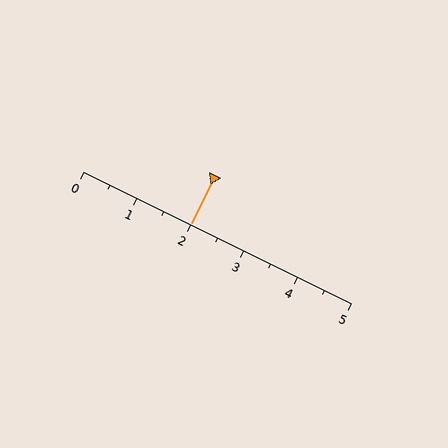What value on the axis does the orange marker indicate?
The marker indicates approximately 2.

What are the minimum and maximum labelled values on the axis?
The axis runs from 0 to 5.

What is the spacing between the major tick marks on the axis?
The major ticks are spaced 1 apart.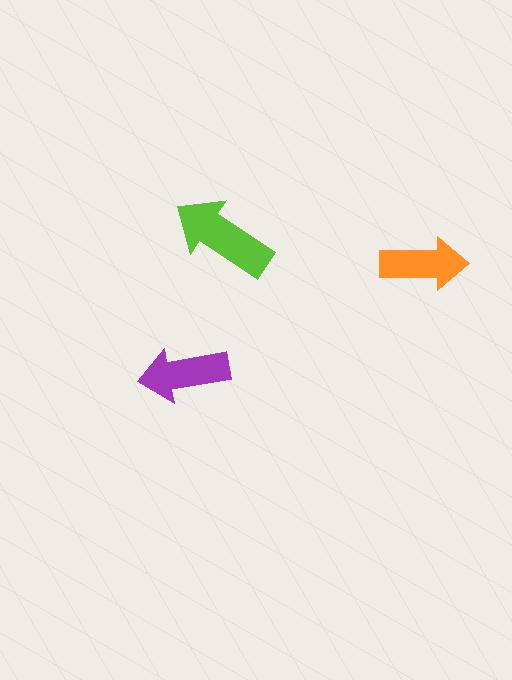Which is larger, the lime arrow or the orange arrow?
The lime one.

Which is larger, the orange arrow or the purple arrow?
The purple one.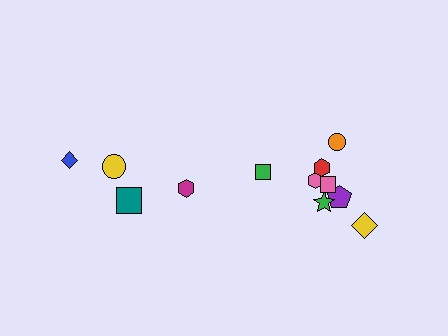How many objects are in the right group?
There are 8 objects.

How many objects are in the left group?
There are 4 objects.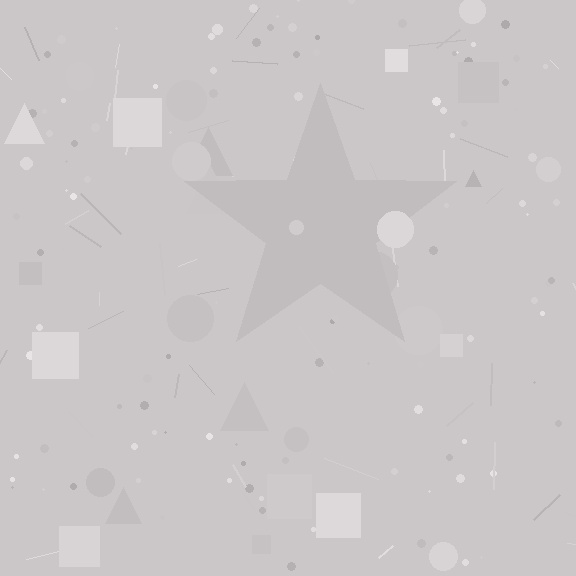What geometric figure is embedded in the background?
A star is embedded in the background.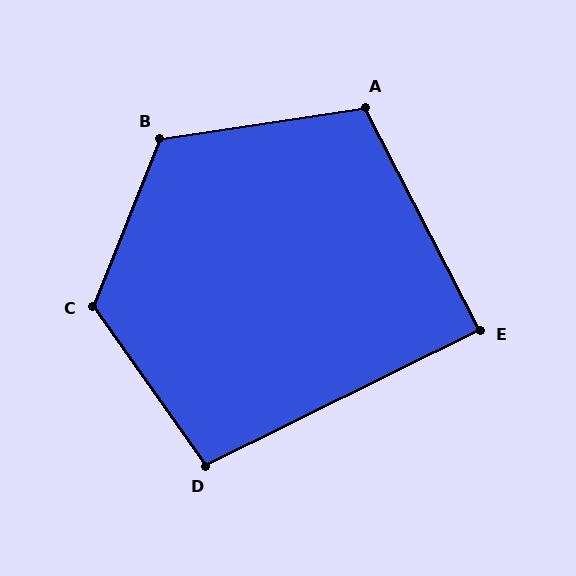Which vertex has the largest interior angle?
C, at approximately 123 degrees.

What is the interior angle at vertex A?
Approximately 108 degrees (obtuse).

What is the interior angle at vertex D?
Approximately 99 degrees (obtuse).